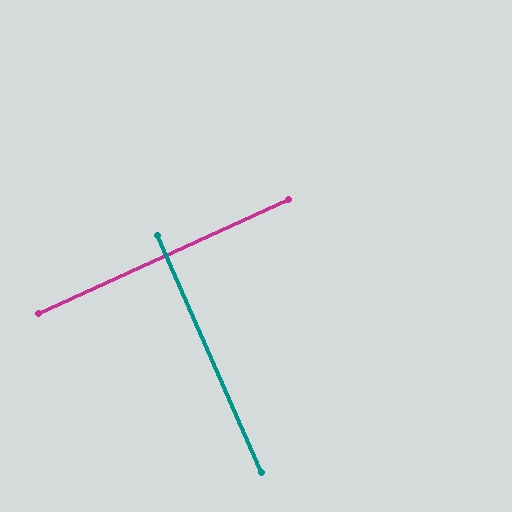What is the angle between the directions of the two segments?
Approximately 89 degrees.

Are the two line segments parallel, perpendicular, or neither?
Perpendicular — they meet at approximately 89°.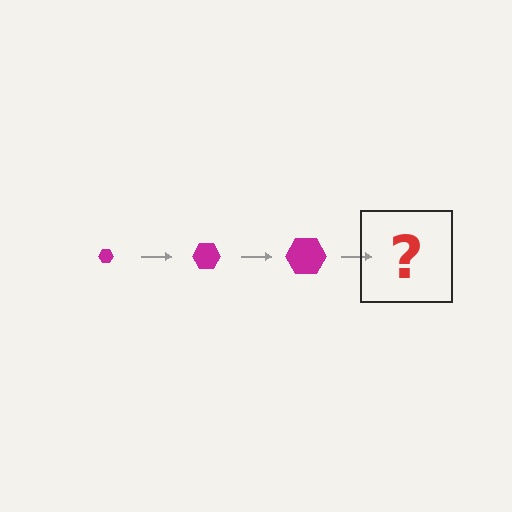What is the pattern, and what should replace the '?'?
The pattern is that the hexagon gets progressively larger each step. The '?' should be a magenta hexagon, larger than the previous one.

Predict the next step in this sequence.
The next step is a magenta hexagon, larger than the previous one.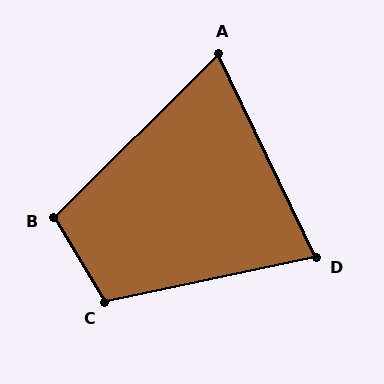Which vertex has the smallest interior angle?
A, at approximately 71 degrees.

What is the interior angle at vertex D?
Approximately 76 degrees (acute).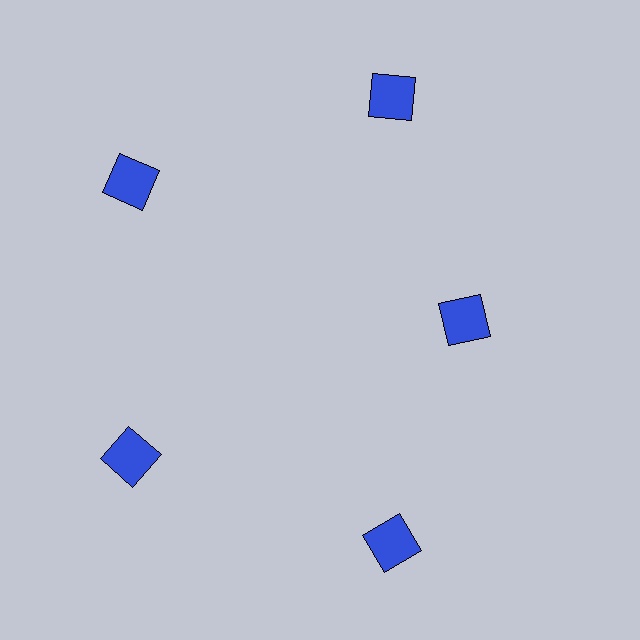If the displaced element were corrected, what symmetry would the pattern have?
It would have 5-fold rotational symmetry — the pattern would map onto itself every 72 degrees.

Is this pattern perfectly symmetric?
No. The 5 blue squares are arranged in a ring, but one element near the 3 o'clock position is pulled inward toward the center, breaking the 5-fold rotational symmetry.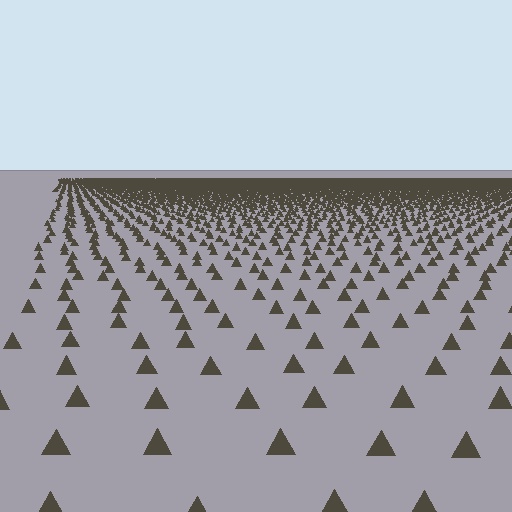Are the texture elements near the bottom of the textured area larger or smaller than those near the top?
Larger. Near the bottom, elements are closer to the viewer and appear at a bigger on-screen size.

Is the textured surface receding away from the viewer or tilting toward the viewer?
The surface is receding away from the viewer. Texture elements get smaller and denser toward the top.